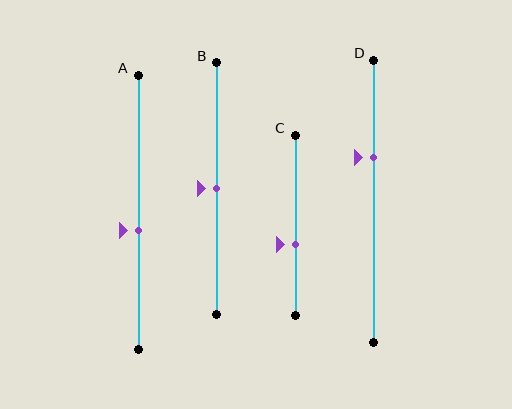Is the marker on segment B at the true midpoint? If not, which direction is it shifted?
Yes, the marker on segment B is at the true midpoint.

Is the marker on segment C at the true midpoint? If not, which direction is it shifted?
No, the marker on segment C is shifted downward by about 11% of the segment length.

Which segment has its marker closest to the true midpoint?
Segment B has its marker closest to the true midpoint.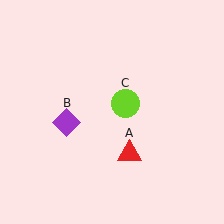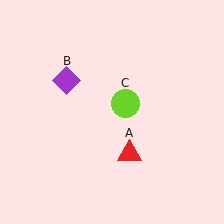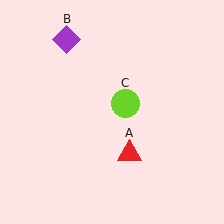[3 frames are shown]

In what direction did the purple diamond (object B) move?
The purple diamond (object B) moved up.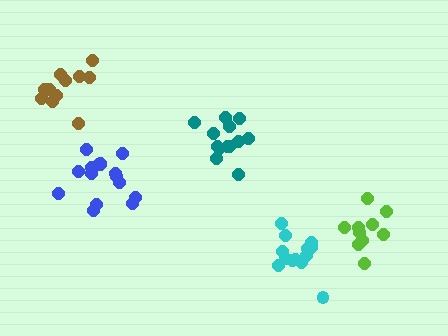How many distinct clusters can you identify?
There are 5 distinct clusters.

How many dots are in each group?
Group 1: 11 dots, Group 2: 13 dots, Group 3: 16 dots, Group 4: 10 dots, Group 5: 13 dots (63 total).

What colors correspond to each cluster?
The clusters are colored: brown, cyan, blue, lime, teal.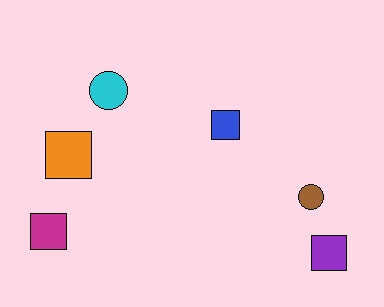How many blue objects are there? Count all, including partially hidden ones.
There is 1 blue object.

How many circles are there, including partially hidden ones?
There are 2 circles.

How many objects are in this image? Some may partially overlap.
There are 6 objects.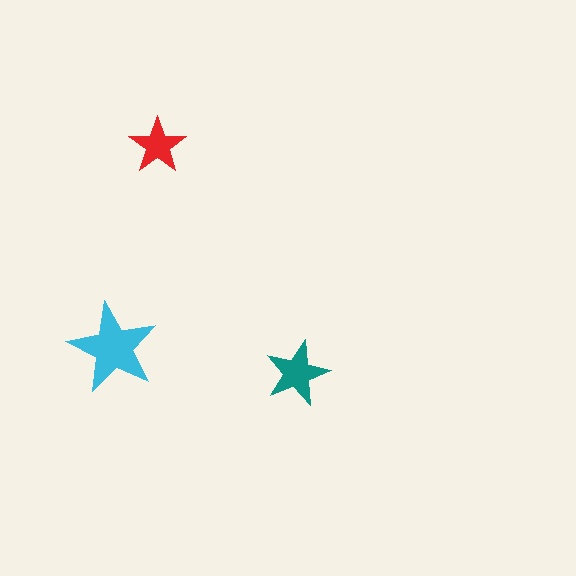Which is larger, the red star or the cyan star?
The cyan one.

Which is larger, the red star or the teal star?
The teal one.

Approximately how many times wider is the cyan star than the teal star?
About 1.5 times wider.